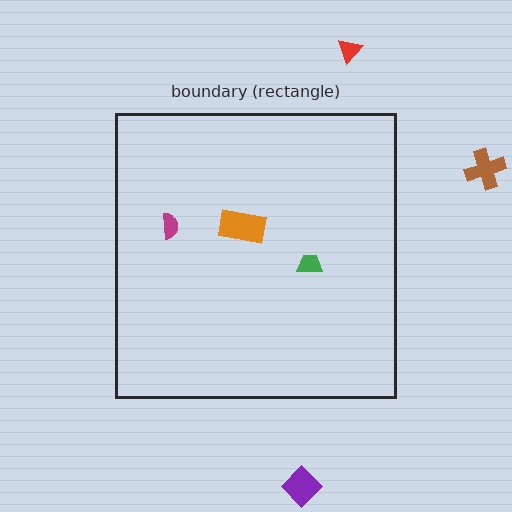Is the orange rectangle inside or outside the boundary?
Inside.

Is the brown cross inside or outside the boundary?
Outside.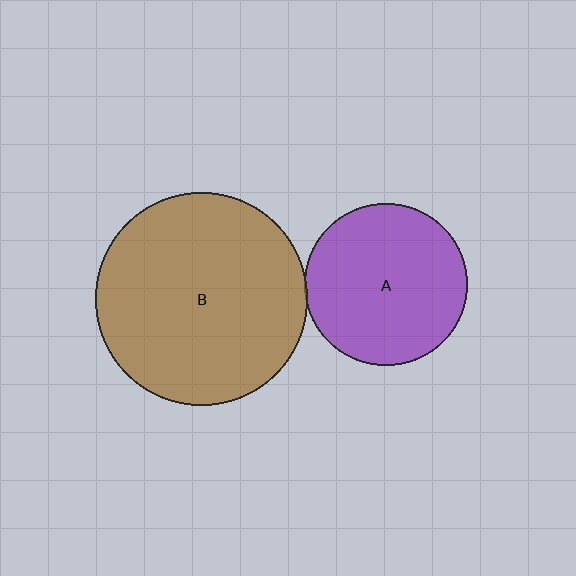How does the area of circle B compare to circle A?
Approximately 1.7 times.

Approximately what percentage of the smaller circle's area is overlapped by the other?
Approximately 5%.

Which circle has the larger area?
Circle B (brown).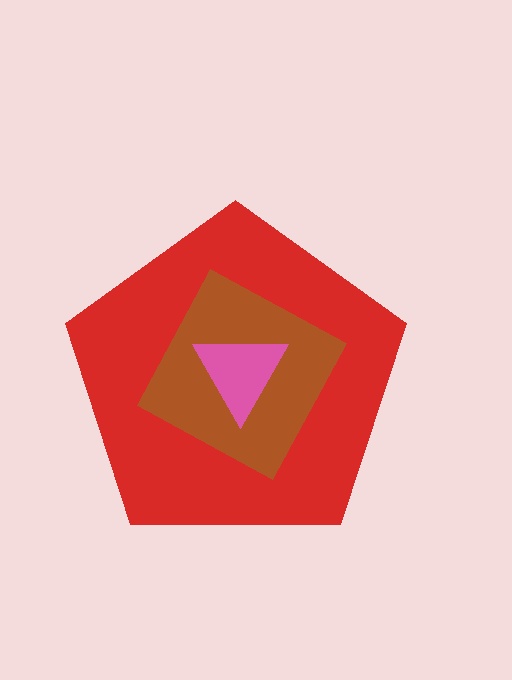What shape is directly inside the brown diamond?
The pink triangle.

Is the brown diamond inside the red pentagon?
Yes.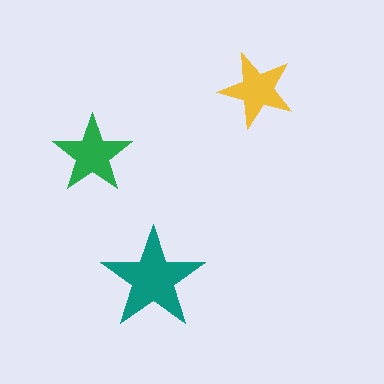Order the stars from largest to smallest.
the teal one, the green one, the yellow one.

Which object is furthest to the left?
The green star is leftmost.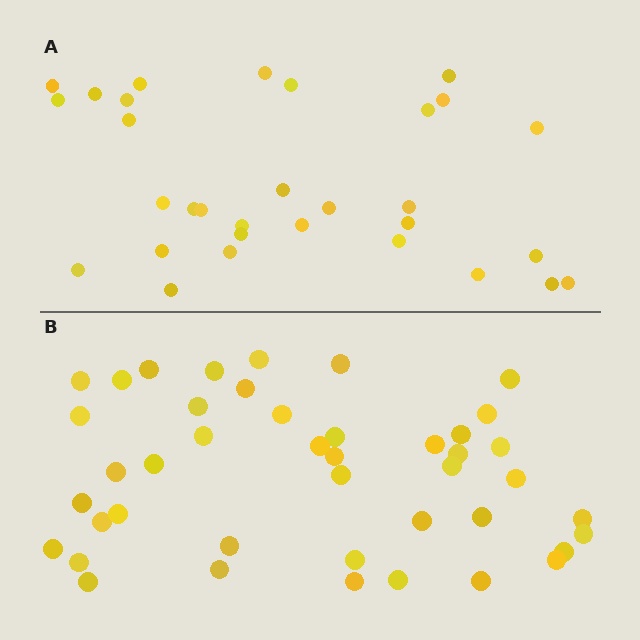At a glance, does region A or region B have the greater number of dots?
Region B (the bottom region) has more dots.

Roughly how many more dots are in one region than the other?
Region B has roughly 12 or so more dots than region A.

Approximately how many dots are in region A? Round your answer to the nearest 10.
About 30 dots. (The exact count is 31, which rounds to 30.)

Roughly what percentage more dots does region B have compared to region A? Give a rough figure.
About 40% more.